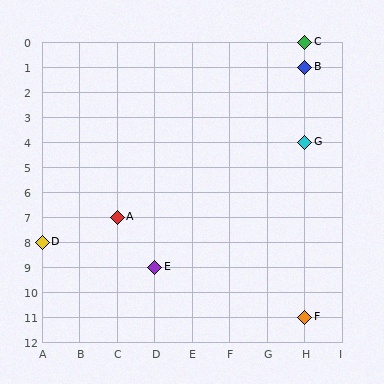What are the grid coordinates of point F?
Point F is at grid coordinates (H, 11).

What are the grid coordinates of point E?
Point E is at grid coordinates (D, 9).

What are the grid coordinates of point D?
Point D is at grid coordinates (A, 8).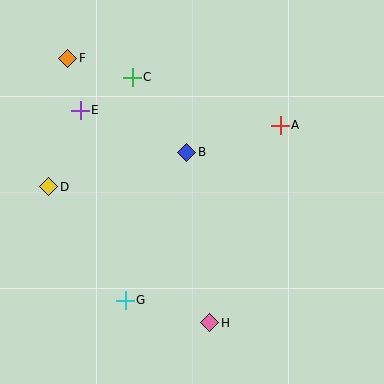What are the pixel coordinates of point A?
Point A is at (280, 125).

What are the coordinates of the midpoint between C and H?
The midpoint between C and H is at (171, 200).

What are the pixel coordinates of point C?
Point C is at (132, 77).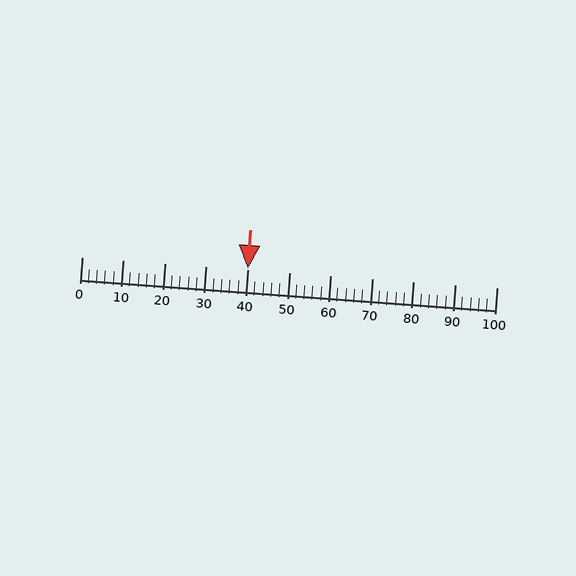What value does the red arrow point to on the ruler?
The red arrow points to approximately 40.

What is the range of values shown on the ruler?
The ruler shows values from 0 to 100.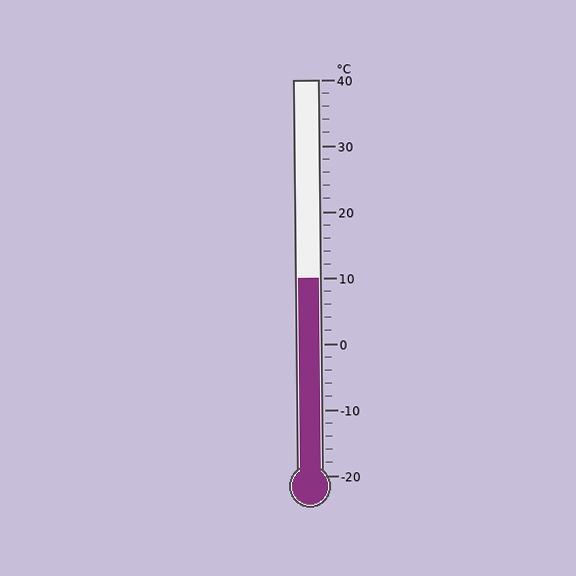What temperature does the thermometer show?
The thermometer shows approximately 10°C.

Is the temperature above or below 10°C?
The temperature is at 10°C.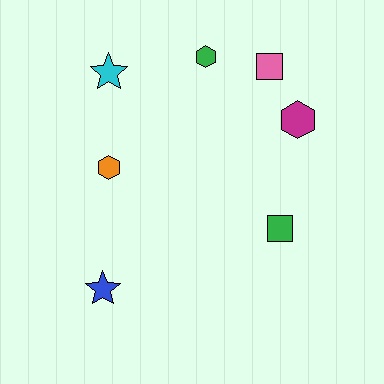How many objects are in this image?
There are 7 objects.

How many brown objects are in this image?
There are no brown objects.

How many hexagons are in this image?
There are 3 hexagons.